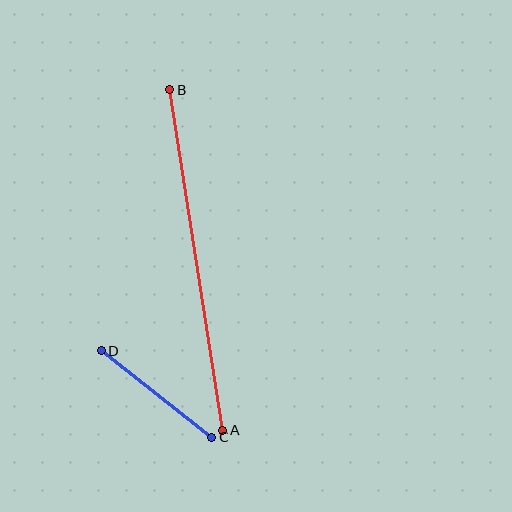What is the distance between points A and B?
The distance is approximately 345 pixels.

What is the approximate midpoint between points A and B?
The midpoint is at approximately (196, 260) pixels.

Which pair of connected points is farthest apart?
Points A and B are farthest apart.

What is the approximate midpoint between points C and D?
The midpoint is at approximately (157, 394) pixels.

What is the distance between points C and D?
The distance is approximately 140 pixels.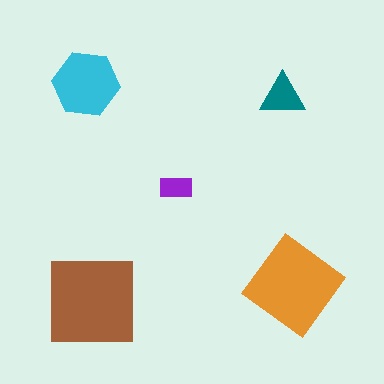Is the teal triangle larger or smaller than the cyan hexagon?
Smaller.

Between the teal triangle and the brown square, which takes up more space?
The brown square.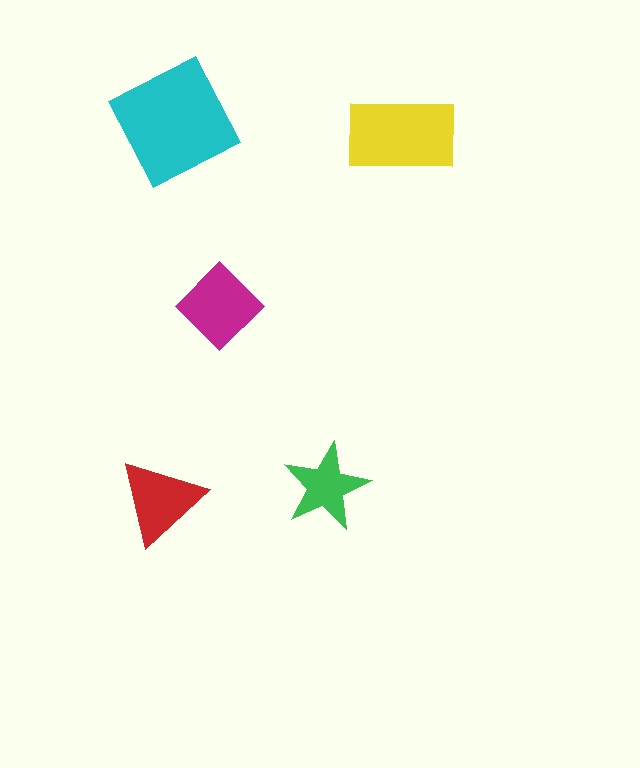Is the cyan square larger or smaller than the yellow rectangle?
Larger.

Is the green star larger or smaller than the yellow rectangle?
Smaller.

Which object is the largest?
The cyan square.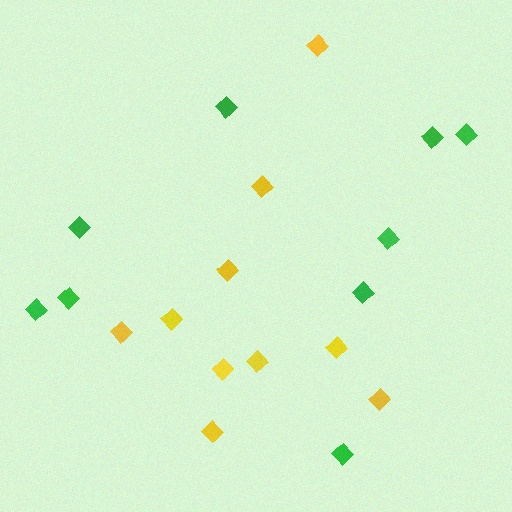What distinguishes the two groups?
There are 2 groups: one group of yellow diamonds (10) and one group of green diamonds (9).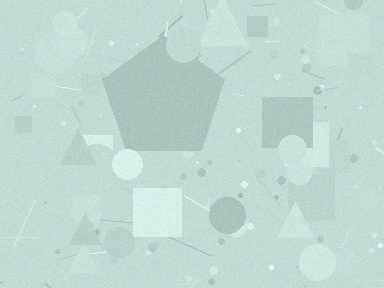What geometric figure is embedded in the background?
A pentagon is embedded in the background.